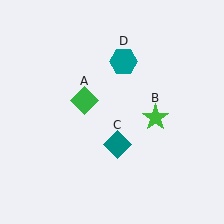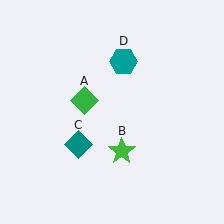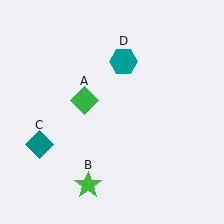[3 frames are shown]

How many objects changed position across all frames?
2 objects changed position: green star (object B), teal diamond (object C).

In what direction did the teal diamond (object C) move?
The teal diamond (object C) moved left.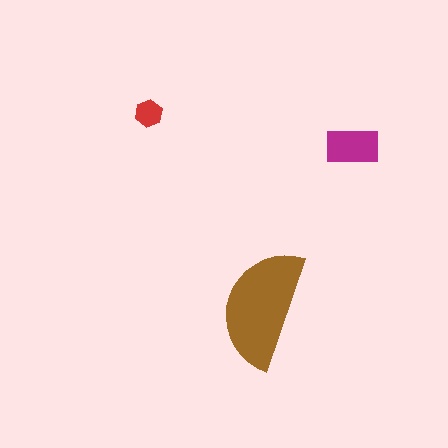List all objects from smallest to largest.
The red hexagon, the magenta rectangle, the brown semicircle.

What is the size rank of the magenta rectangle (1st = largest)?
2nd.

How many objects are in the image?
There are 3 objects in the image.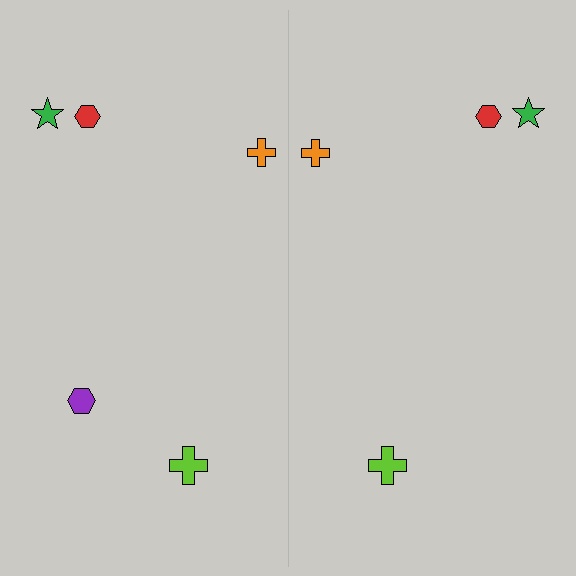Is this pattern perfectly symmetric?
No, the pattern is not perfectly symmetric. A purple hexagon is missing from the right side.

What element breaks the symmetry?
A purple hexagon is missing from the right side.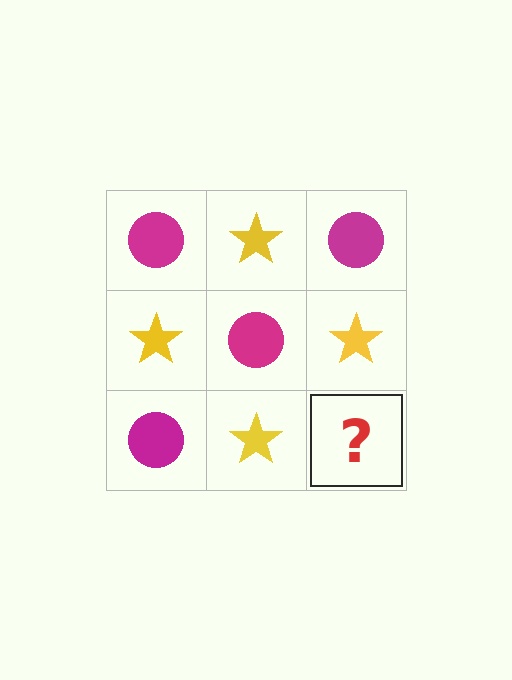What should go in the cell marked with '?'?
The missing cell should contain a magenta circle.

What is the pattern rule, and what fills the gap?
The rule is that it alternates magenta circle and yellow star in a checkerboard pattern. The gap should be filled with a magenta circle.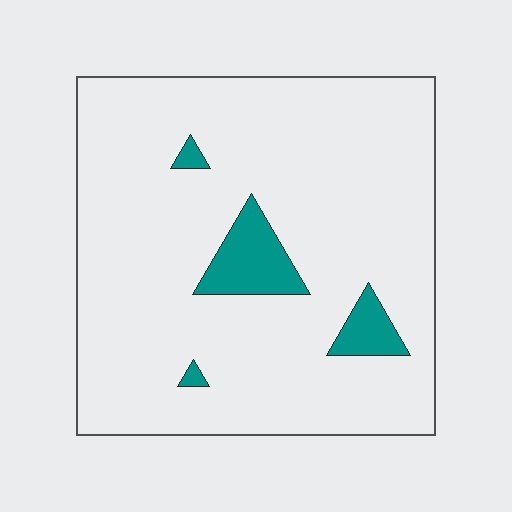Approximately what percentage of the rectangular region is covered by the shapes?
Approximately 10%.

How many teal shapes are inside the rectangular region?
4.